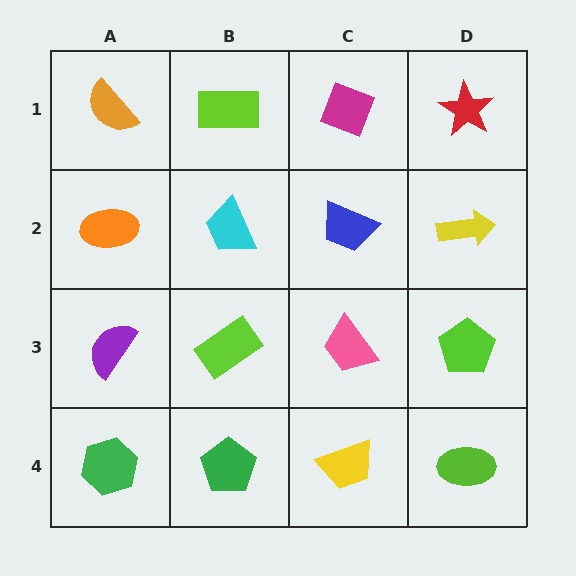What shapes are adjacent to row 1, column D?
A yellow arrow (row 2, column D), a magenta diamond (row 1, column C).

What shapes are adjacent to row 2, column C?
A magenta diamond (row 1, column C), a pink trapezoid (row 3, column C), a cyan trapezoid (row 2, column B), a yellow arrow (row 2, column D).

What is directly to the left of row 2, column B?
An orange ellipse.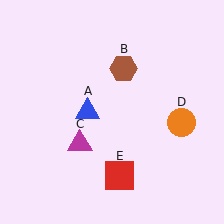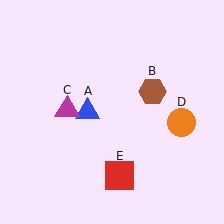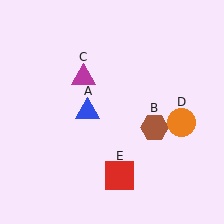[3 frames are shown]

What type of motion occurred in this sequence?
The brown hexagon (object B), magenta triangle (object C) rotated clockwise around the center of the scene.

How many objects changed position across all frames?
2 objects changed position: brown hexagon (object B), magenta triangle (object C).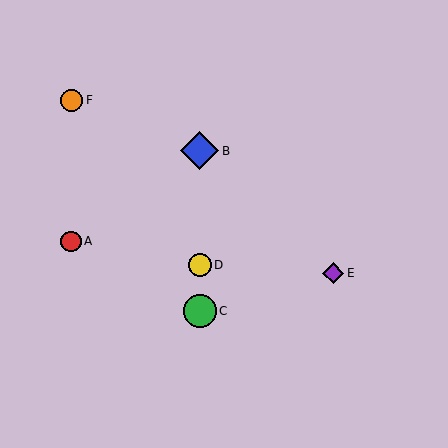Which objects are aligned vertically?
Objects B, C, D are aligned vertically.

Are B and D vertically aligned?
Yes, both are at x≈200.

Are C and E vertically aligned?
No, C is at x≈200 and E is at x≈333.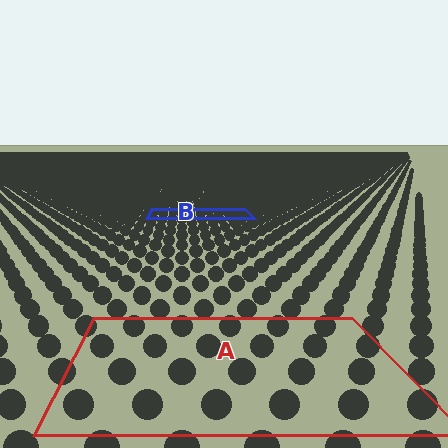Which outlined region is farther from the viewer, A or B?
Region B is farther from the viewer — the texture elements inside it appear smaller and more densely packed.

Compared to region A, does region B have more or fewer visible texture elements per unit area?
Region B has more texture elements per unit area — they are packed more densely because it is farther away.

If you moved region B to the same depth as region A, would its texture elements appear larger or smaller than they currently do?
They would appear larger. At a closer depth, the same texture elements are projected at a bigger on-screen size.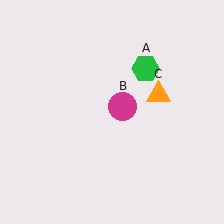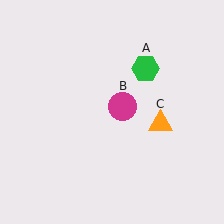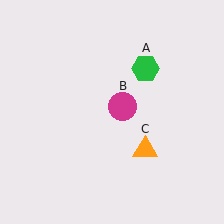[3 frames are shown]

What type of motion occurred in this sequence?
The orange triangle (object C) rotated clockwise around the center of the scene.